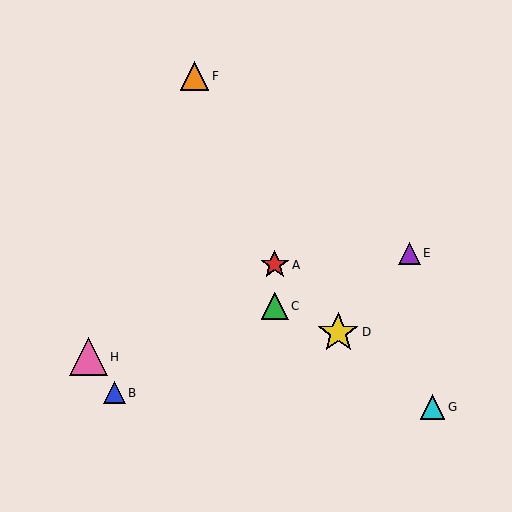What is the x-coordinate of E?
Object E is at x≈409.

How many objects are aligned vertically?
2 objects (A, C) are aligned vertically.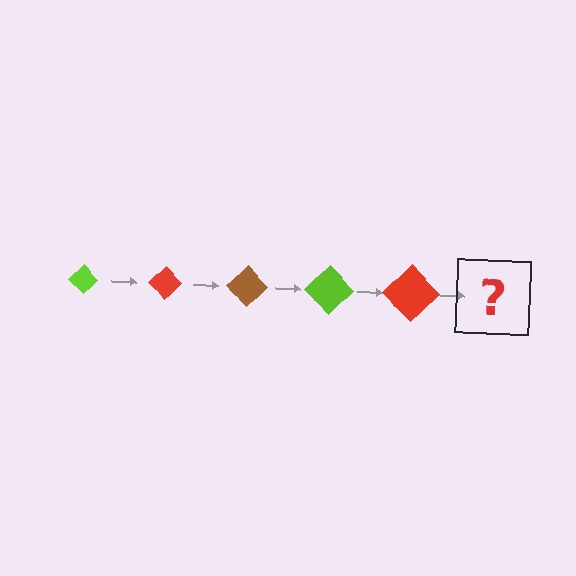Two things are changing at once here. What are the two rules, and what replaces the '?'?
The two rules are that the diamond grows larger each step and the color cycles through lime, red, and brown. The '?' should be a brown diamond, larger than the previous one.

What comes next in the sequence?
The next element should be a brown diamond, larger than the previous one.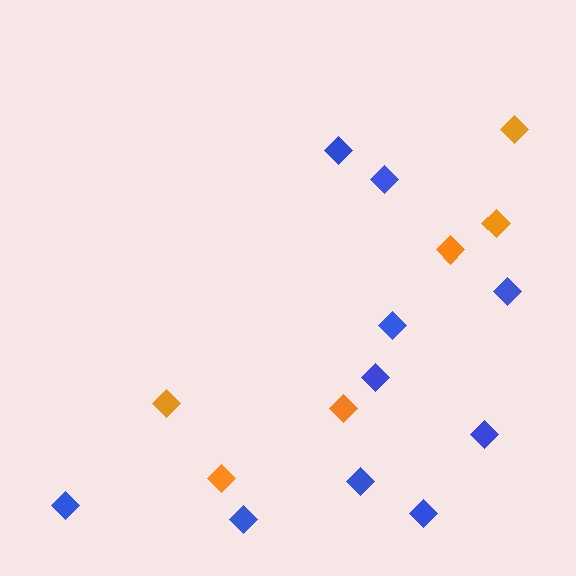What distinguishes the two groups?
There are 2 groups: one group of blue diamonds (10) and one group of orange diamonds (6).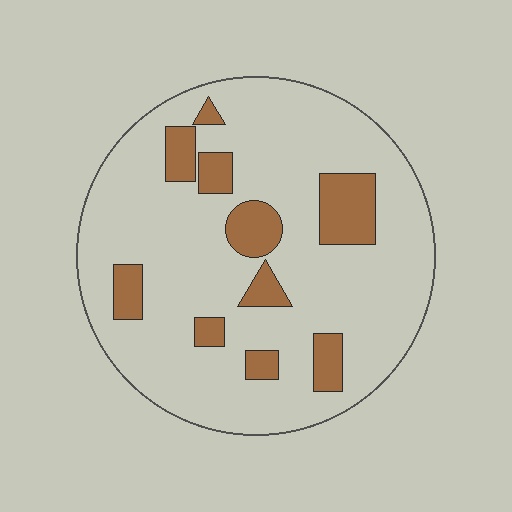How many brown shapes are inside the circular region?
10.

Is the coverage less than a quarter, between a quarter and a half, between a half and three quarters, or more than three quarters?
Less than a quarter.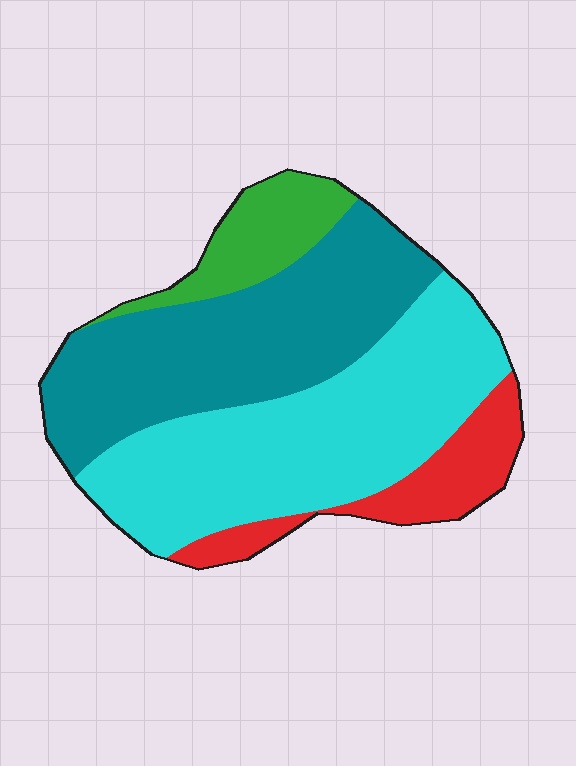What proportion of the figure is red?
Red takes up about one eighth (1/8) of the figure.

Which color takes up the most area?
Cyan, at roughly 40%.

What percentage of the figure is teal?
Teal takes up about three eighths (3/8) of the figure.